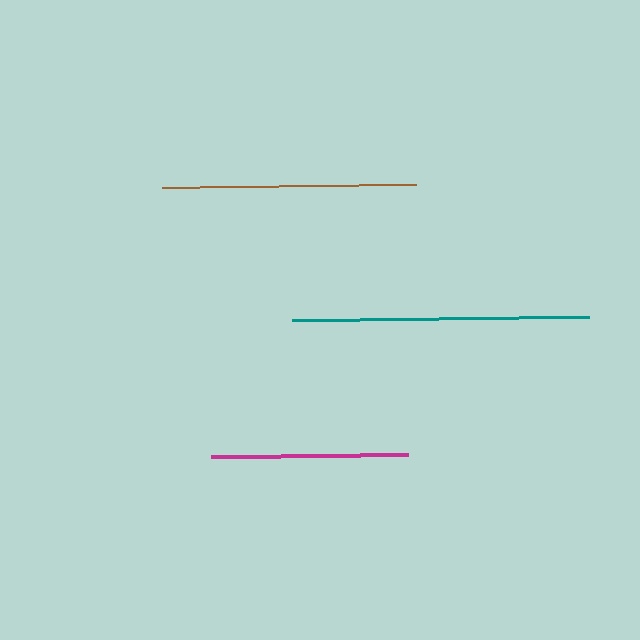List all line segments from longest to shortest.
From longest to shortest: teal, brown, magenta.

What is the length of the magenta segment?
The magenta segment is approximately 197 pixels long.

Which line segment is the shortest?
The magenta line is the shortest at approximately 197 pixels.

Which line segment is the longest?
The teal line is the longest at approximately 297 pixels.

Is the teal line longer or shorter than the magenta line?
The teal line is longer than the magenta line.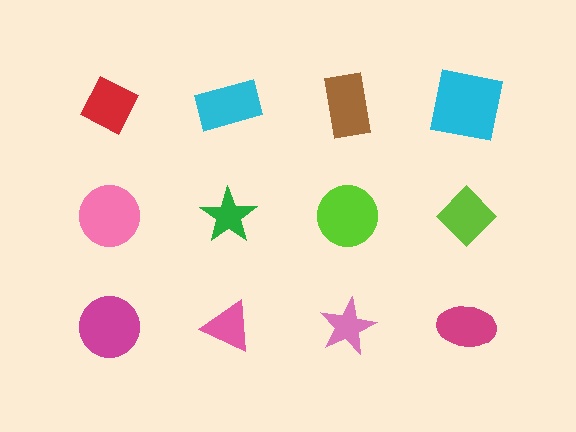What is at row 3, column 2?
A pink triangle.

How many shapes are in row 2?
4 shapes.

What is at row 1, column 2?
A cyan rectangle.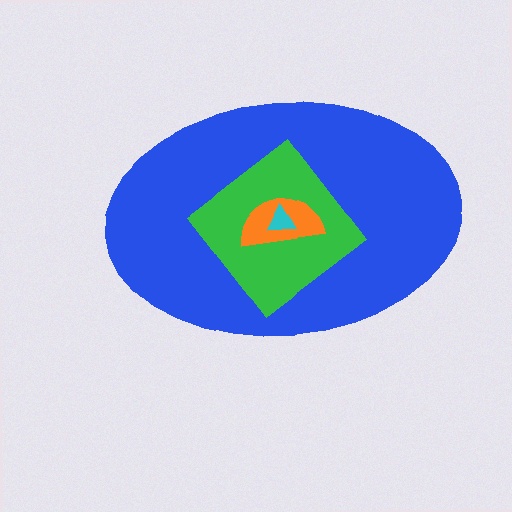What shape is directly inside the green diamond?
The orange semicircle.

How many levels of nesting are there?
4.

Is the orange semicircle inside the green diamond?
Yes.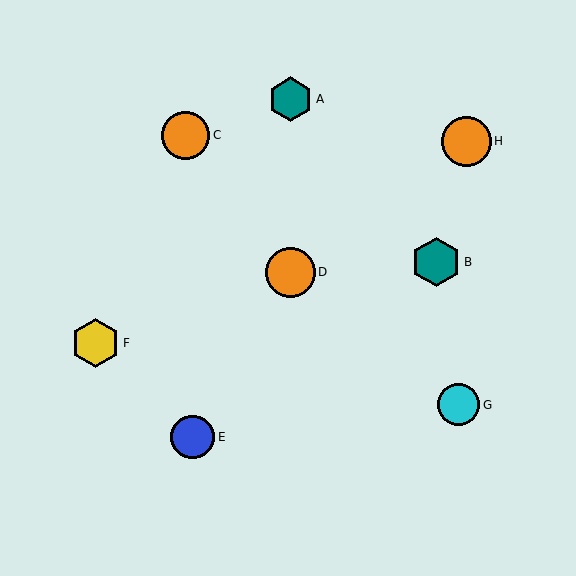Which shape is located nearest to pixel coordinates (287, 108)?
The teal hexagon (labeled A) at (290, 99) is nearest to that location.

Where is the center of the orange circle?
The center of the orange circle is at (186, 135).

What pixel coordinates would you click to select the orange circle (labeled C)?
Click at (186, 135) to select the orange circle C.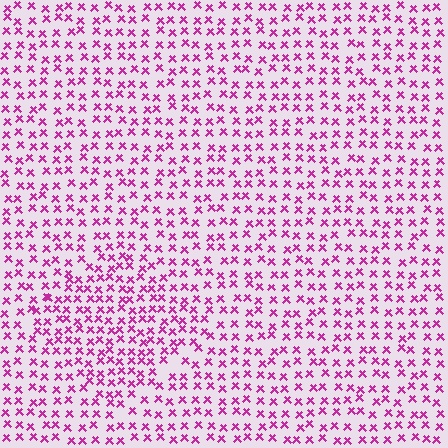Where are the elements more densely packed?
The elements are more densely packed inside the diamond boundary.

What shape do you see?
I see a diamond.